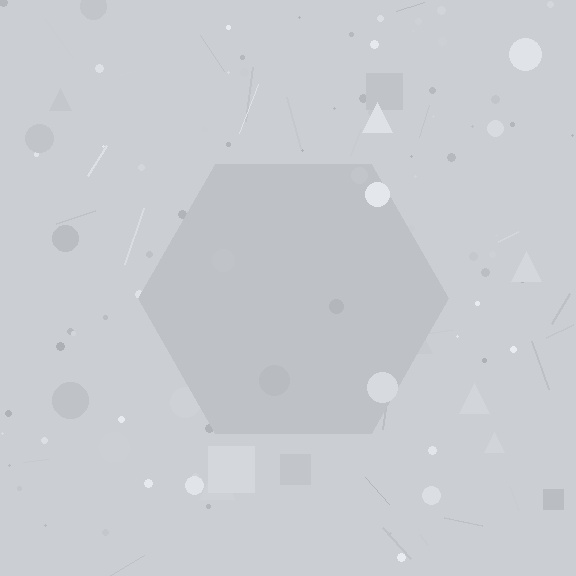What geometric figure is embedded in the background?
A hexagon is embedded in the background.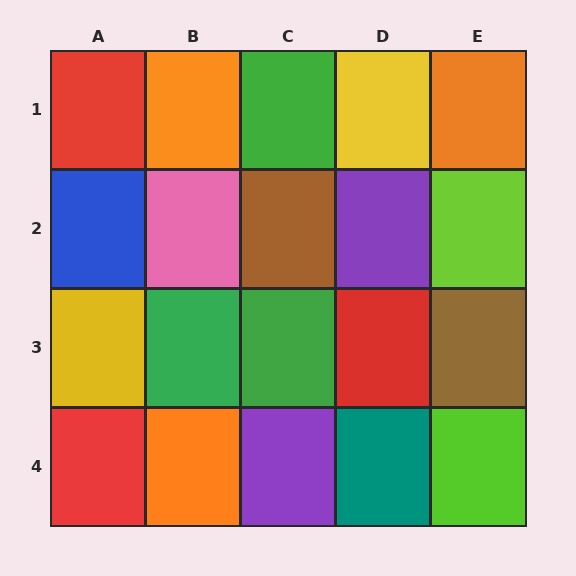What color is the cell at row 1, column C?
Green.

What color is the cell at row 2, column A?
Blue.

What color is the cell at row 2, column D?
Purple.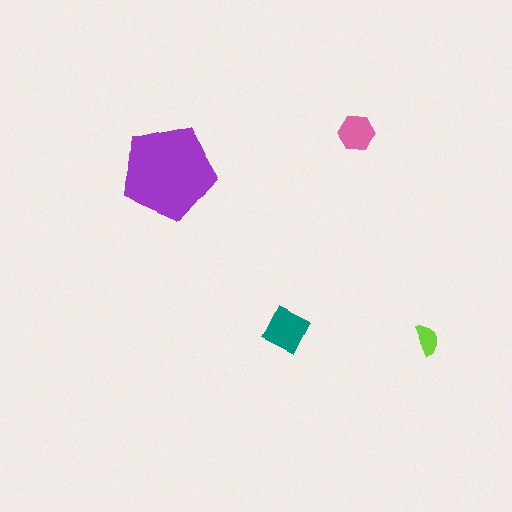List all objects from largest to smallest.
The purple pentagon, the teal square, the pink hexagon, the lime semicircle.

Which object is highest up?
The pink hexagon is topmost.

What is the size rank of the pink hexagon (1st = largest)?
3rd.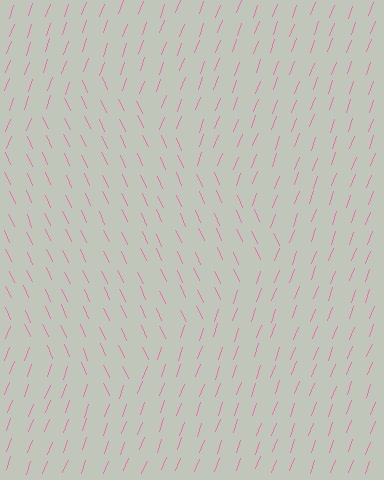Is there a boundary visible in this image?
Yes, there is a texture boundary formed by a change in line orientation.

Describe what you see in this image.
The image is filled with small pink line segments. A diamond region in the image has lines oriented differently from the surrounding lines, creating a visible texture boundary.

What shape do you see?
I see a diamond.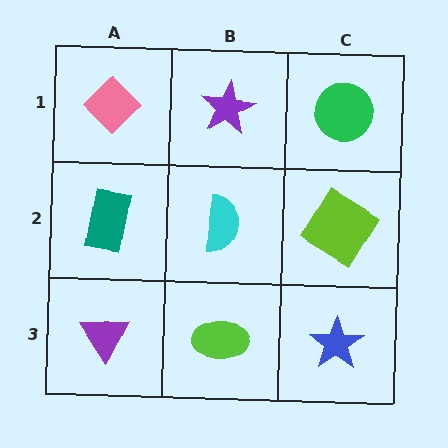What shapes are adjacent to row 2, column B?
A purple star (row 1, column B), a lime ellipse (row 3, column B), a teal rectangle (row 2, column A), a lime diamond (row 2, column C).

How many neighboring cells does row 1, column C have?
2.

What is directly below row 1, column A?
A teal rectangle.